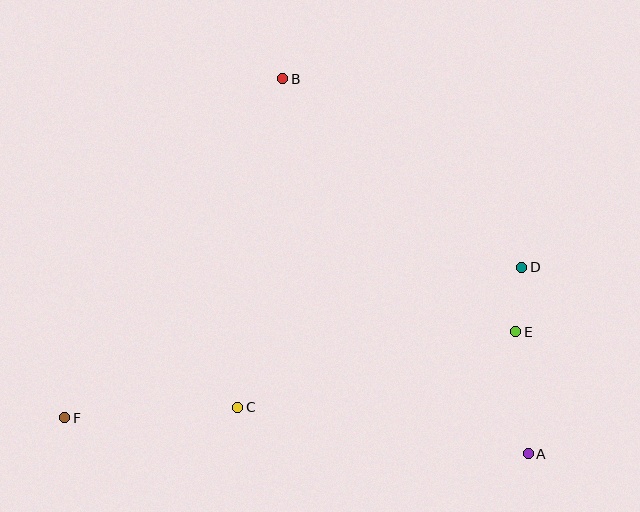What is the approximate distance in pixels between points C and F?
The distance between C and F is approximately 174 pixels.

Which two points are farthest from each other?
Points D and F are farthest from each other.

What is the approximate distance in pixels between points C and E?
The distance between C and E is approximately 288 pixels.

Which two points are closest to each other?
Points D and E are closest to each other.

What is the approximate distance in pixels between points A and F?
The distance between A and F is approximately 465 pixels.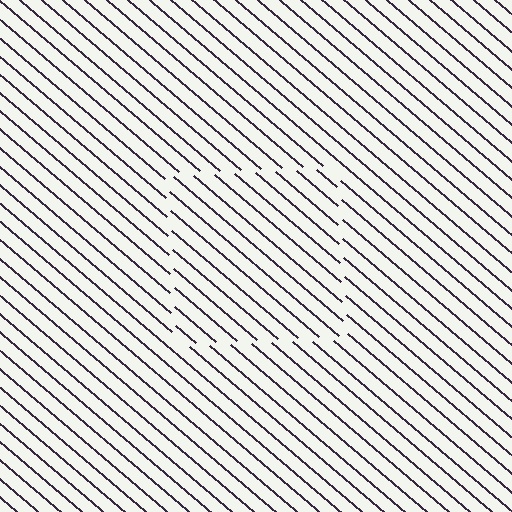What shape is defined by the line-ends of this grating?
An illusory square. The interior of the shape contains the same grating, shifted by half a period — the contour is defined by the phase discontinuity where line-ends from the inner and outer gratings abut.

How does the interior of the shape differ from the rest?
The interior of the shape contains the same grating, shifted by half a period — the contour is defined by the phase discontinuity where line-ends from the inner and outer gratings abut.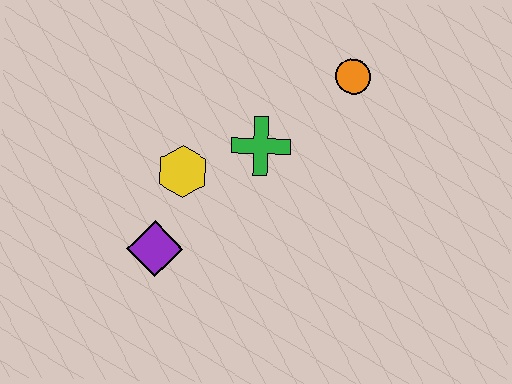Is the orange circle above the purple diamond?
Yes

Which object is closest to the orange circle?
The green cross is closest to the orange circle.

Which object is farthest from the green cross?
The purple diamond is farthest from the green cross.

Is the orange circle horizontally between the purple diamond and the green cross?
No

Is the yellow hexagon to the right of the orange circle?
No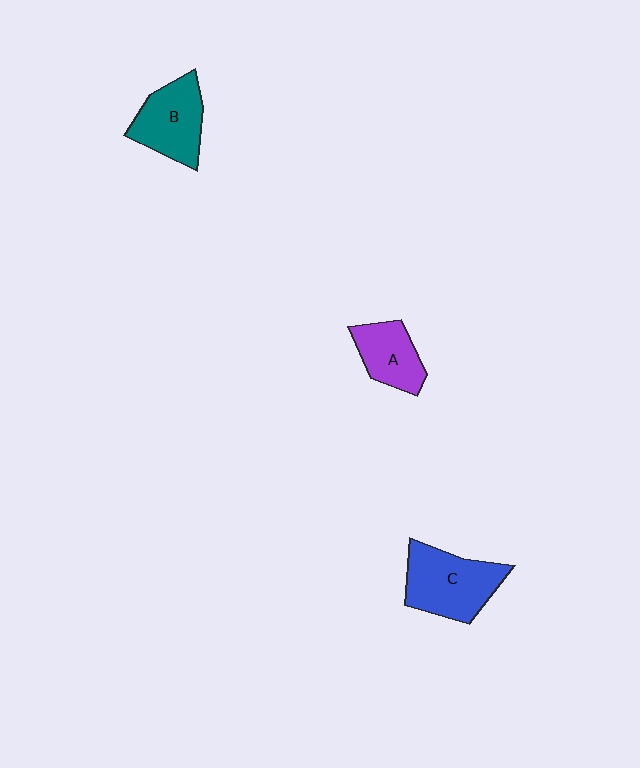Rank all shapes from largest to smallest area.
From largest to smallest: C (blue), B (teal), A (purple).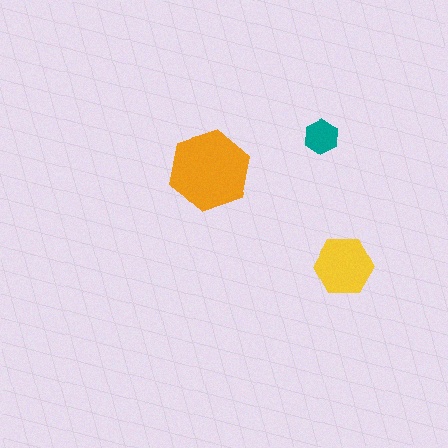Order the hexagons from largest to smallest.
the orange one, the yellow one, the teal one.